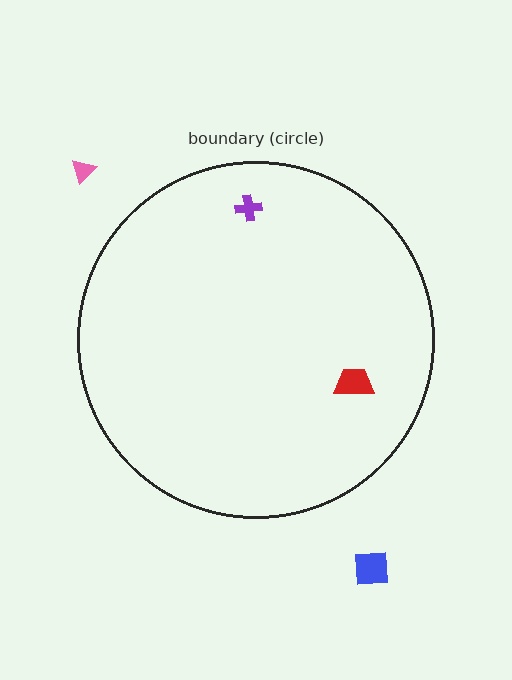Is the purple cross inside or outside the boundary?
Inside.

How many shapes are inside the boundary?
2 inside, 2 outside.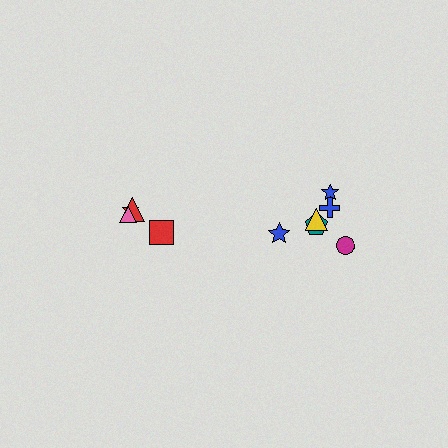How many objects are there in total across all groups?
There are 10 objects.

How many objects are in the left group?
There are 4 objects.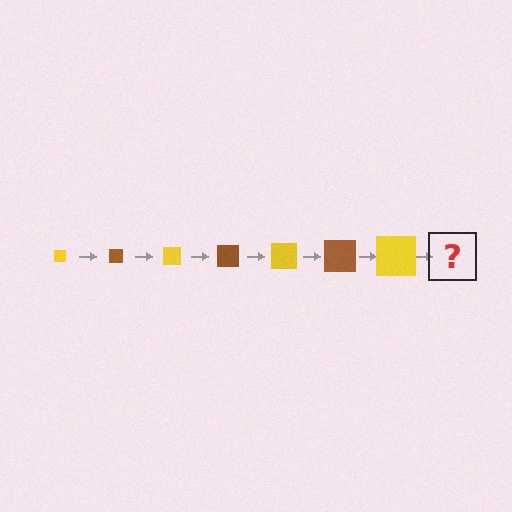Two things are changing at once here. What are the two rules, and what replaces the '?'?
The two rules are that the square grows larger each step and the color cycles through yellow and brown. The '?' should be a brown square, larger than the previous one.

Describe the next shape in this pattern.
It should be a brown square, larger than the previous one.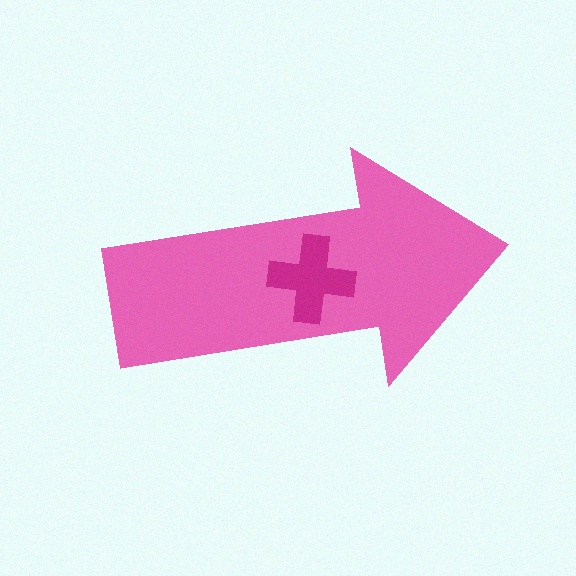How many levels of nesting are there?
2.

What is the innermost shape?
The magenta cross.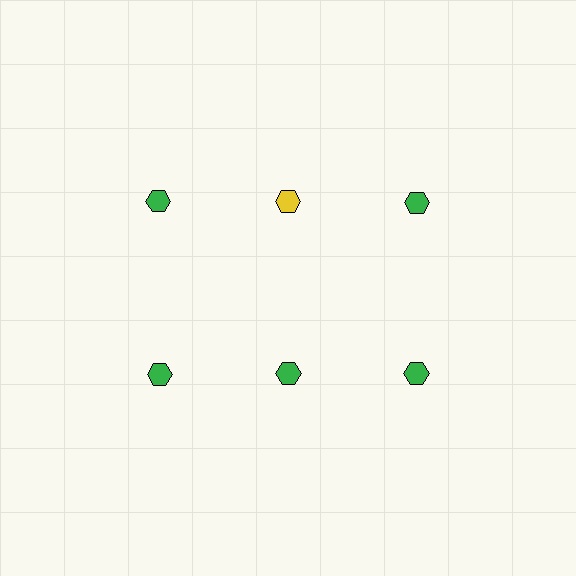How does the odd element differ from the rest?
It has a different color: yellow instead of green.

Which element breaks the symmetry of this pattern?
The yellow hexagon in the top row, second from left column breaks the symmetry. All other shapes are green hexagons.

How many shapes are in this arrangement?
There are 6 shapes arranged in a grid pattern.